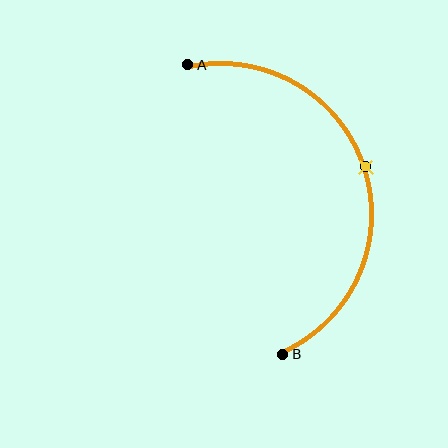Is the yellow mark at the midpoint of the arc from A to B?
Yes. The yellow mark lies on the arc at equal arc-length from both A and B — it is the arc midpoint.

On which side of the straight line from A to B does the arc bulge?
The arc bulges to the right of the straight line connecting A and B.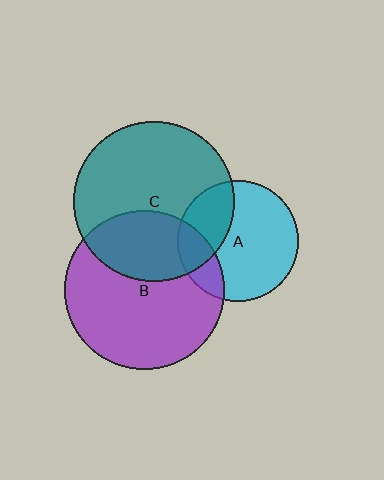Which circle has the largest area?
Circle C (teal).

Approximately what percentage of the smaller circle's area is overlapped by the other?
Approximately 35%.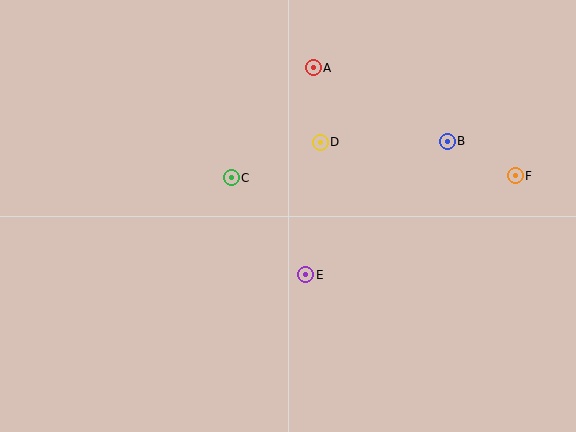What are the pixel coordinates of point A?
Point A is at (313, 68).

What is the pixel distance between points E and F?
The distance between E and F is 232 pixels.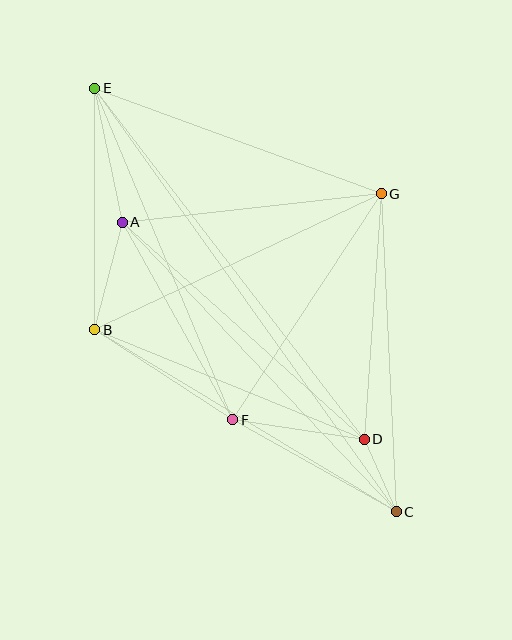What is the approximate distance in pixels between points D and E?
The distance between D and E is approximately 443 pixels.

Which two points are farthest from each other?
Points C and E are farthest from each other.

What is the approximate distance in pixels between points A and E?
The distance between A and E is approximately 137 pixels.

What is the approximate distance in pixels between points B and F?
The distance between B and F is approximately 165 pixels.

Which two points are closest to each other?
Points C and D are closest to each other.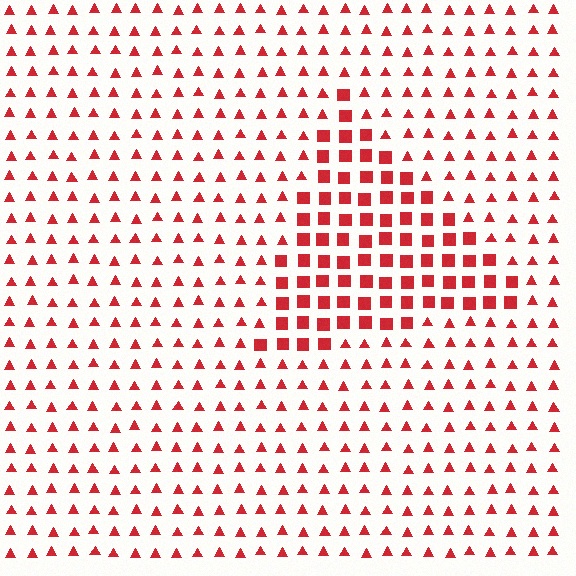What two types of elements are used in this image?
The image uses squares inside the triangle region and triangles outside it.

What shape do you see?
I see a triangle.